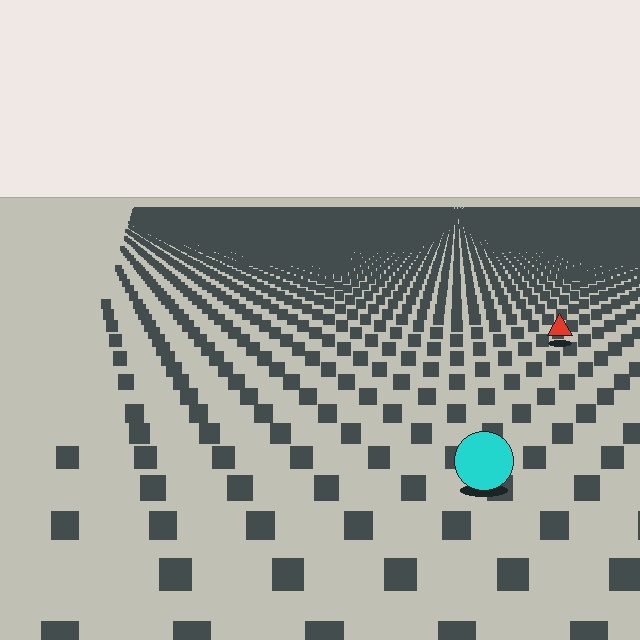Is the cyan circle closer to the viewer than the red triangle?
Yes. The cyan circle is closer — you can tell from the texture gradient: the ground texture is coarser near it.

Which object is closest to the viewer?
The cyan circle is closest. The texture marks near it are larger and more spread out.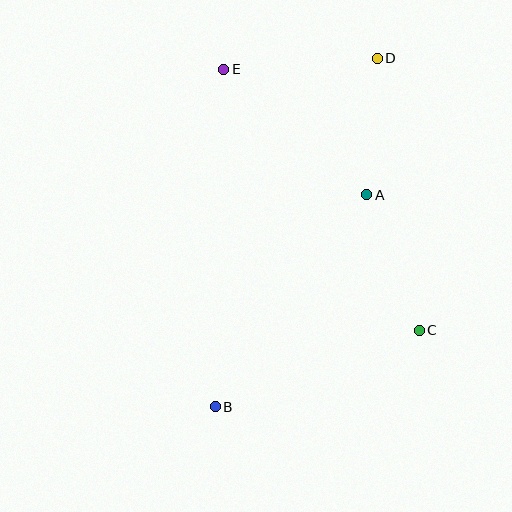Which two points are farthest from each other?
Points B and D are farthest from each other.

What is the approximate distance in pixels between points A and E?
The distance between A and E is approximately 190 pixels.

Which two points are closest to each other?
Points A and D are closest to each other.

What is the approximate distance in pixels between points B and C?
The distance between B and C is approximately 218 pixels.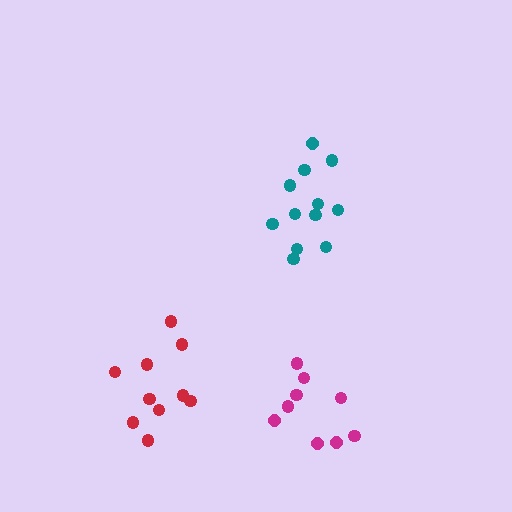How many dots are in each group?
Group 1: 12 dots, Group 2: 10 dots, Group 3: 9 dots (31 total).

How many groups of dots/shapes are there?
There are 3 groups.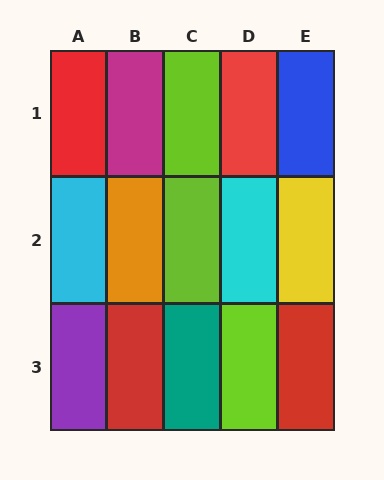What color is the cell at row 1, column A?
Red.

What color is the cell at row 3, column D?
Lime.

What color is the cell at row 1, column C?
Lime.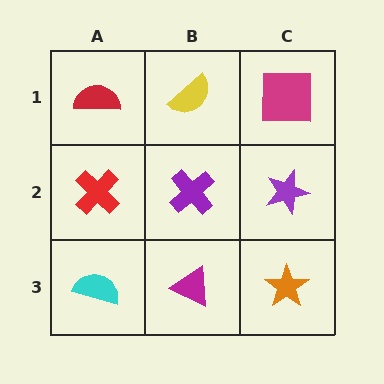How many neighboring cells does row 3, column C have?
2.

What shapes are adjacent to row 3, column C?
A purple star (row 2, column C), a magenta triangle (row 3, column B).